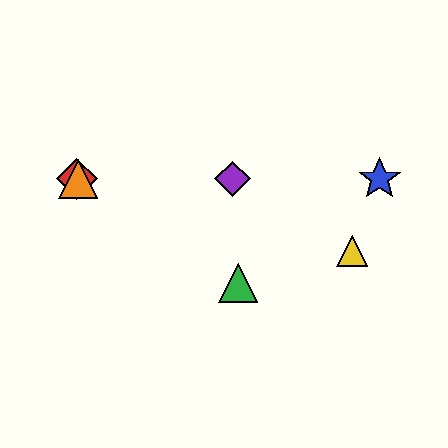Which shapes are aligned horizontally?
The red diamond, the blue star, the purple diamond, the orange triangle are aligned horizontally.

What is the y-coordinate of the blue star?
The blue star is at y≈179.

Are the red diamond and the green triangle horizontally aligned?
No, the red diamond is at y≈179 and the green triangle is at y≈283.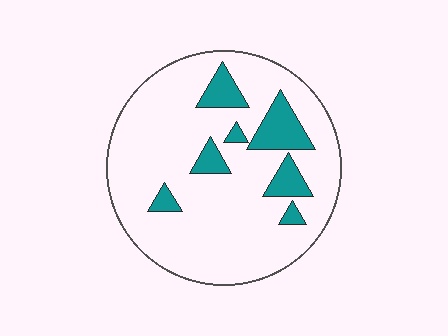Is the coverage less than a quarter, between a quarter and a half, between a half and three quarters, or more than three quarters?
Less than a quarter.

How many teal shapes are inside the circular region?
7.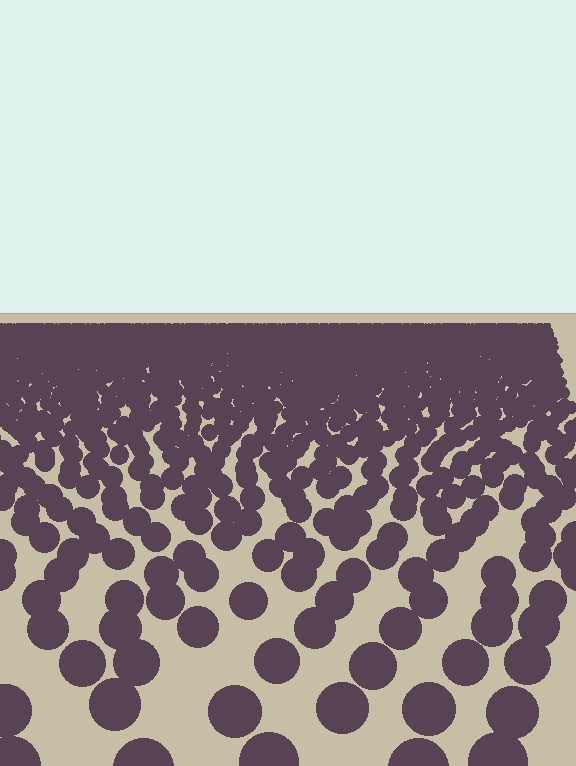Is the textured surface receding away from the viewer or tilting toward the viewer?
The surface is receding away from the viewer. Texture elements get smaller and denser toward the top.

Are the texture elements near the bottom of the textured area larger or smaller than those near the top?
Larger. Near the bottom, elements are closer to the viewer and appear at a bigger on-screen size.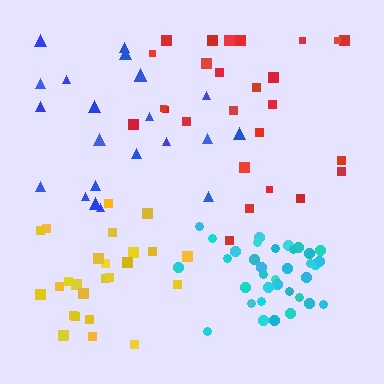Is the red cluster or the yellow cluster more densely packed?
Yellow.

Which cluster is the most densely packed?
Cyan.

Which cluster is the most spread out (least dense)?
Red.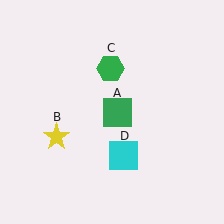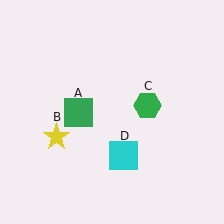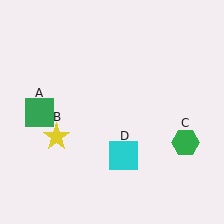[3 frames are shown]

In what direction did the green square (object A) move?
The green square (object A) moved left.